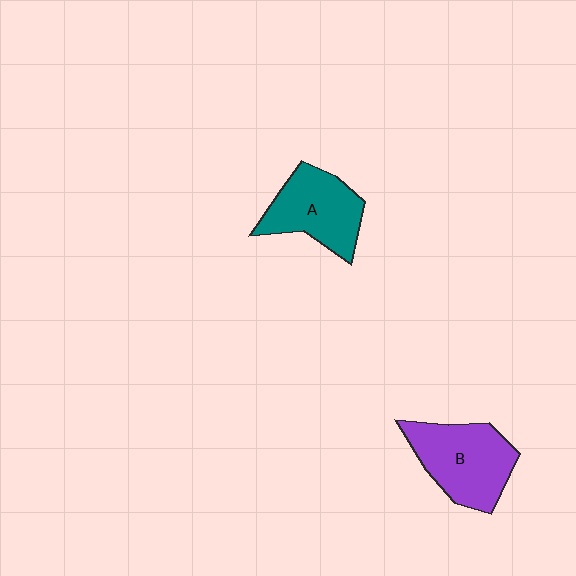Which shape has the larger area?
Shape B (purple).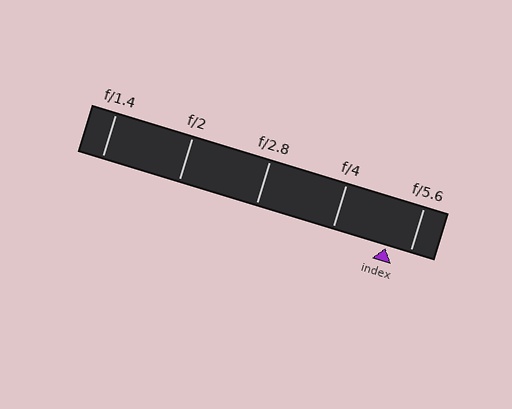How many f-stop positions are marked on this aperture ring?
There are 5 f-stop positions marked.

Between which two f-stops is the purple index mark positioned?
The index mark is between f/4 and f/5.6.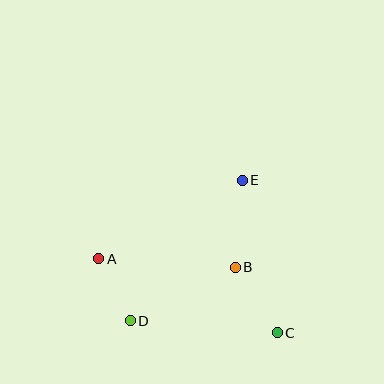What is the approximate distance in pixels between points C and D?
The distance between C and D is approximately 148 pixels.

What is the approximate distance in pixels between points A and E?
The distance between A and E is approximately 163 pixels.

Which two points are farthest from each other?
Points A and C are farthest from each other.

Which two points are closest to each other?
Points A and D are closest to each other.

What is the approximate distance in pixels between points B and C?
The distance between B and C is approximately 78 pixels.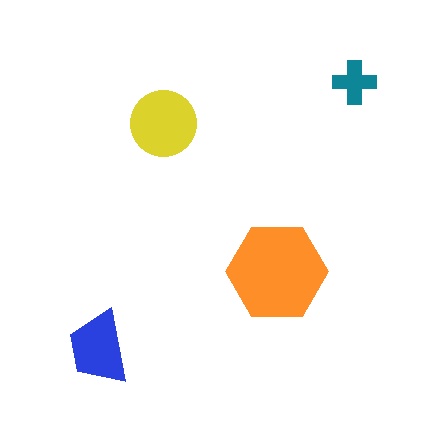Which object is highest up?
The teal cross is topmost.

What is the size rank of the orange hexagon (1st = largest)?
1st.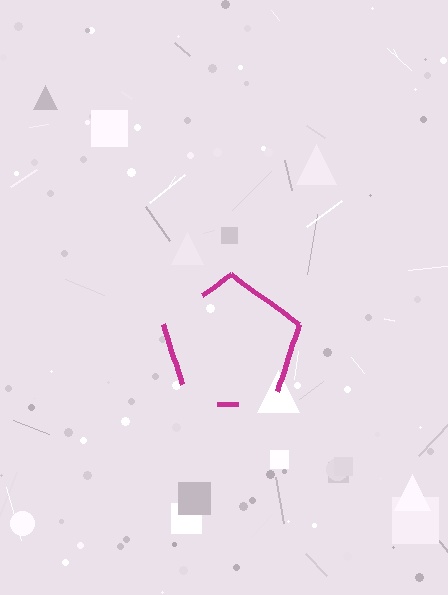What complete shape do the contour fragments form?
The contour fragments form a pentagon.